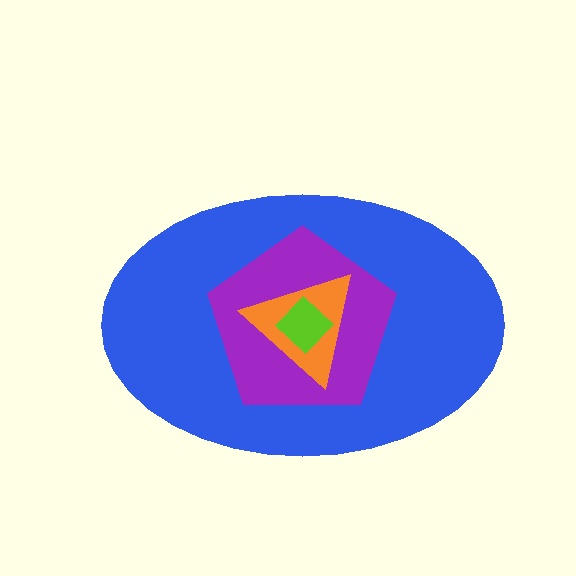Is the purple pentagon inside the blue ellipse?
Yes.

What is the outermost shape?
The blue ellipse.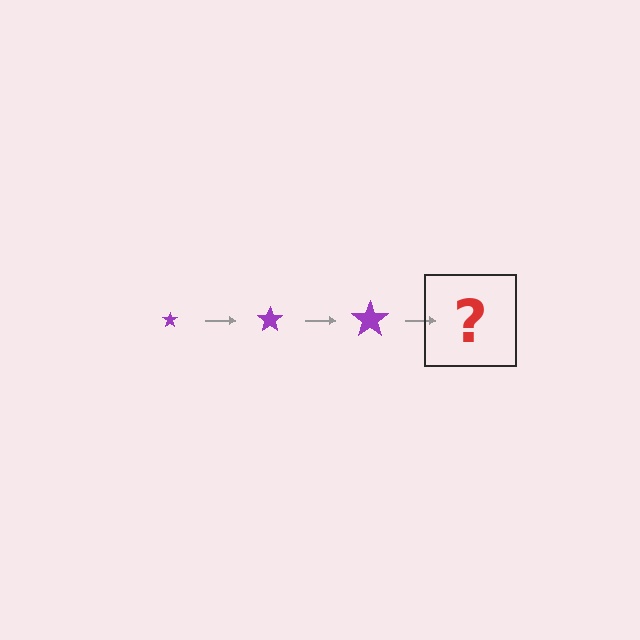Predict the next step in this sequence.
The next step is a purple star, larger than the previous one.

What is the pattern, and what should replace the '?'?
The pattern is that the star gets progressively larger each step. The '?' should be a purple star, larger than the previous one.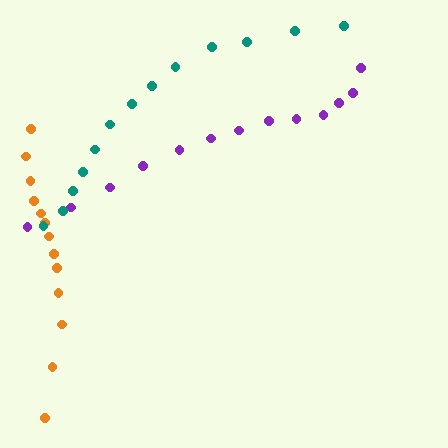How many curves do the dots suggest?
There are 3 distinct paths.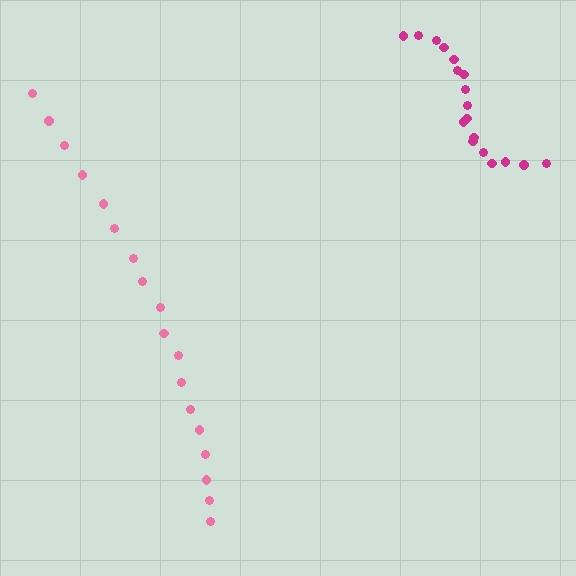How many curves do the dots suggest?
There are 2 distinct paths.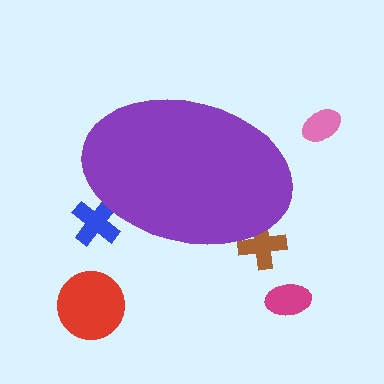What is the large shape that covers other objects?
A purple ellipse.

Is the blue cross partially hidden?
Yes, the blue cross is partially hidden behind the purple ellipse.